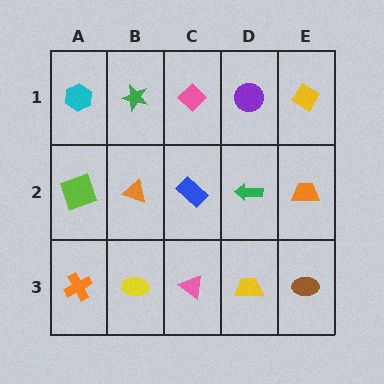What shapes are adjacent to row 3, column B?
An orange triangle (row 2, column B), an orange cross (row 3, column A), a pink triangle (row 3, column C).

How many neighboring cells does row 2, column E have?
3.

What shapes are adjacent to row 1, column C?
A blue rectangle (row 2, column C), a green star (row 1, column B), a purple circle (row 1, column D).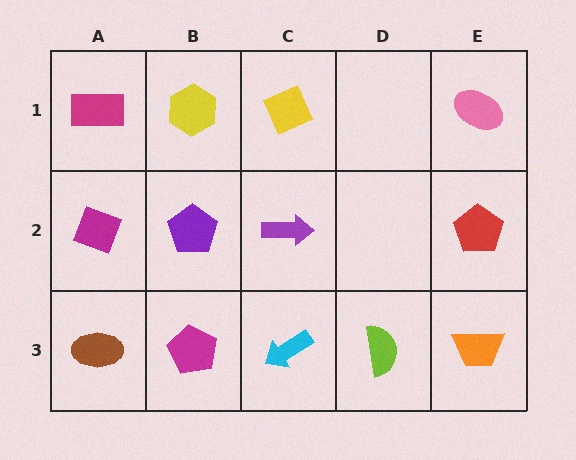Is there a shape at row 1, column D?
No, that cell is empty.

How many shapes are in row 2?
4 shapes.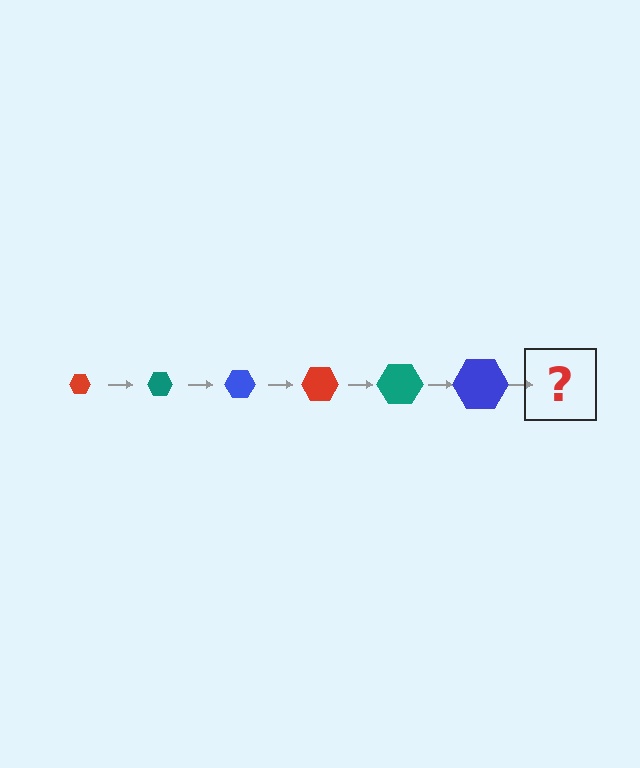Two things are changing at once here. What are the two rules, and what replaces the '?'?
The two rules are that the hexagon grows larger each step and the color cycles through red, teal, and blue. The '?' should be a red hexagon, larger than the previous one.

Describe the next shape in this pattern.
It should be a red hexagon, larger than the previous one.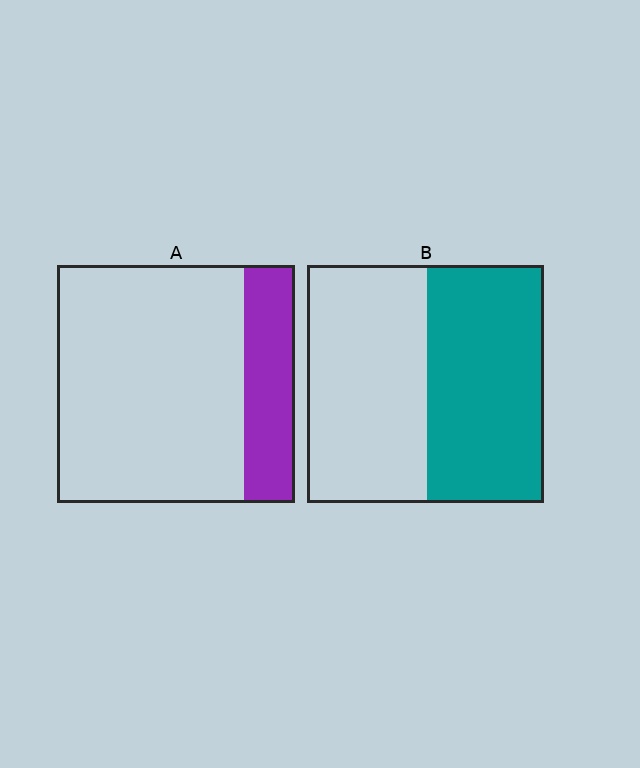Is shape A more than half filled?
No.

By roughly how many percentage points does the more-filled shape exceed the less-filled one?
By roughly 30 percentage points (B over A).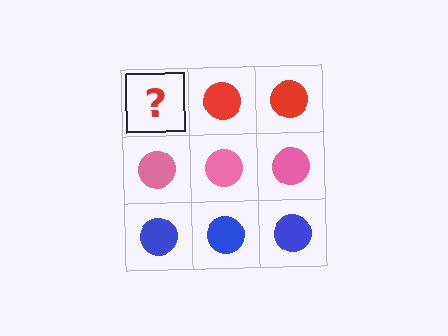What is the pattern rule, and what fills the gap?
The rule is that each row has a consistent color. The gap should be filled with a red circle.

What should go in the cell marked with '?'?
The missing cell should contain a red circle.